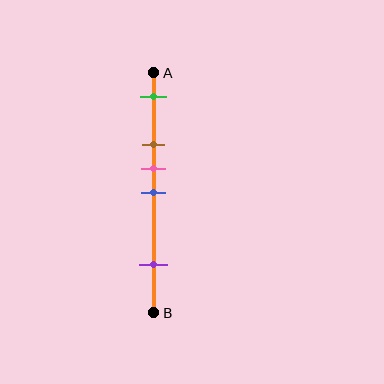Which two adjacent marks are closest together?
The pink and blue marks are the closest adjacent pair.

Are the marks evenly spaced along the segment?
No, the marks are not evenly spaced.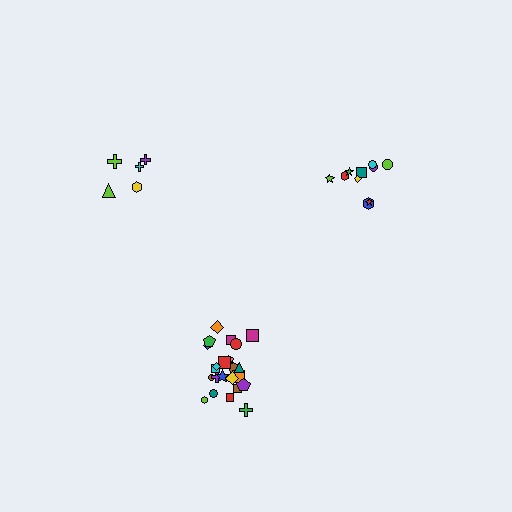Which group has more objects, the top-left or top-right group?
The top-right group.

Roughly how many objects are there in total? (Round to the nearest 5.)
Roughly 40 objects in total.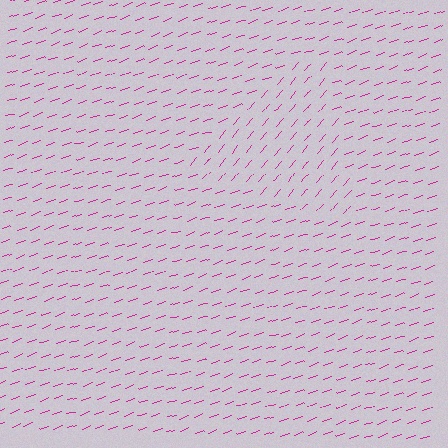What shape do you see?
I see a triangle.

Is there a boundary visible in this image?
Yes, there is a texture boundary formed by a change in line orientation.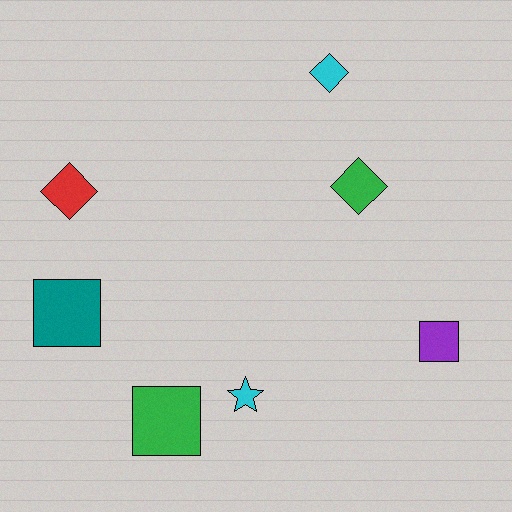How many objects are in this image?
There are 7 objects.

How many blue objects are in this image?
There are no blue objects.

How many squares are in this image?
There are 3 squares.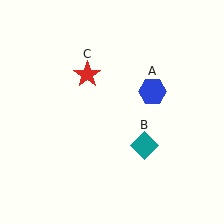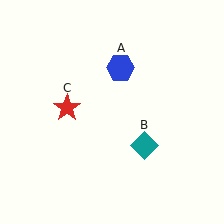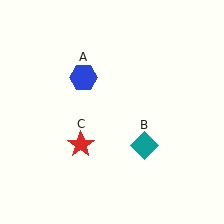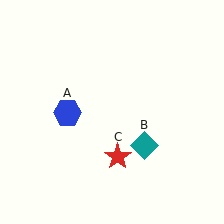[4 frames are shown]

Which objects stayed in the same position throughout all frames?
Teal diamond (object B) remained stationary.